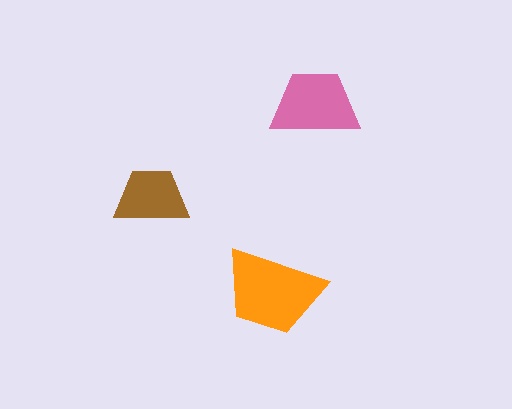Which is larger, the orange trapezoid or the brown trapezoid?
The orange one.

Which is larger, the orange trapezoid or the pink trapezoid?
The orange one.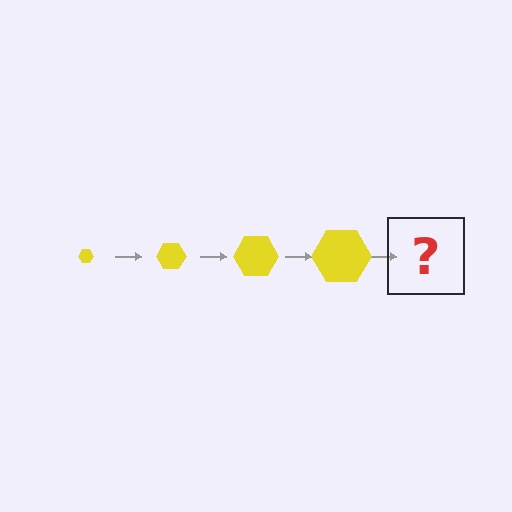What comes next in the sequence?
The next element should be a yellow hexagon, larger than the previous one.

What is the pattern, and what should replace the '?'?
The pattern is that the hexagon gets progressively larger each step. The '?' should be a yellow hexagon, larger than the previous one.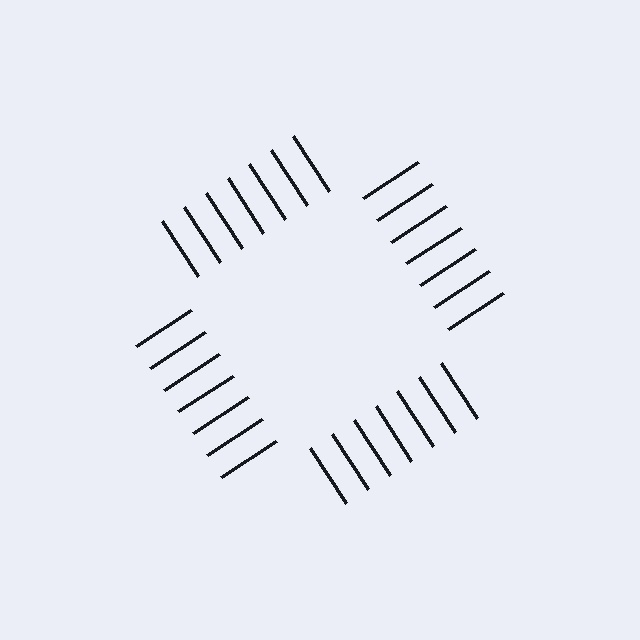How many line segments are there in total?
28 — 7 along each of the 4 edges.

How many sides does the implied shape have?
4 sides — the line-ends trace a square.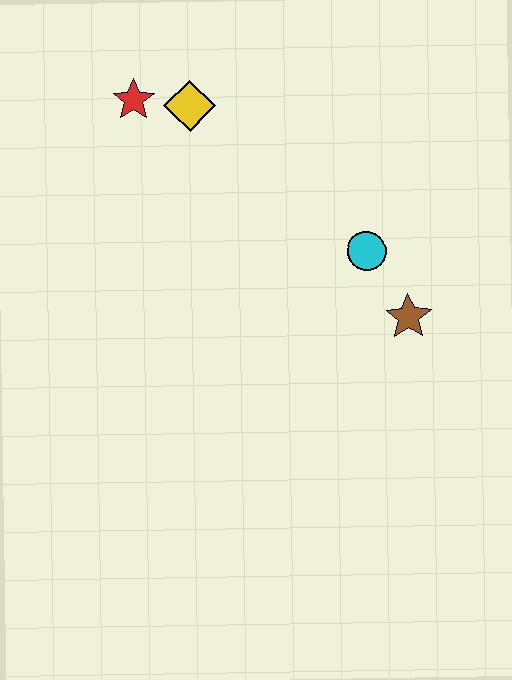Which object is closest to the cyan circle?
The brown star is closest to the cyan circle.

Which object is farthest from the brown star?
The red star is farthest from the brown star.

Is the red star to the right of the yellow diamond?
No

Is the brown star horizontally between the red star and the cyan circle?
No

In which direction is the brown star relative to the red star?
The brown star is to the right of the red star.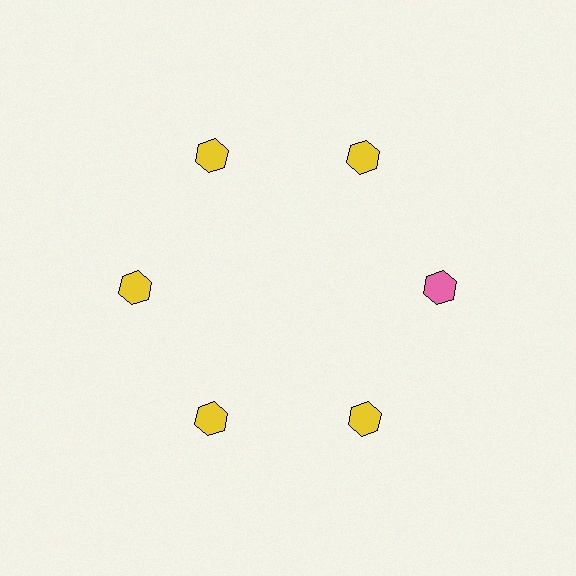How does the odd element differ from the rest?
It has a different color: pink instead of yellow.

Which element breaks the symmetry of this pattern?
The pink hexagon at roughly the 3 o'clock position breaks the symmetry. All other shapes are yellow hexagons.